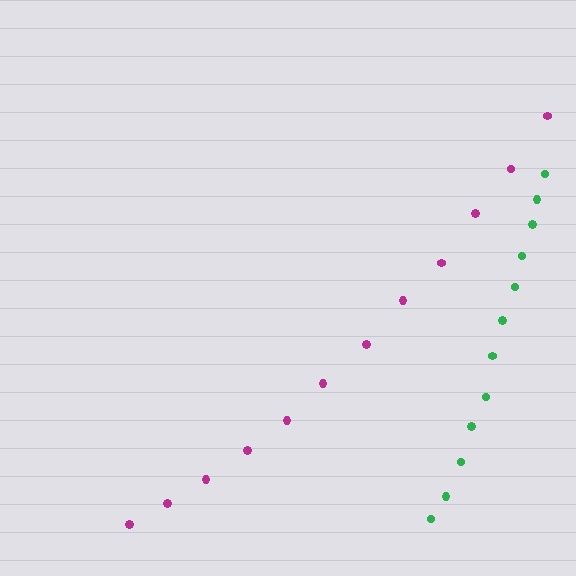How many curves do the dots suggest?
There are 2 distinct paths.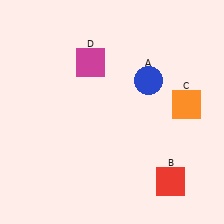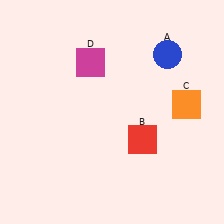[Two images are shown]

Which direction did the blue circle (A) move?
The blue circle (A) moved up.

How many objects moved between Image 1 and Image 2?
2 objects moved between the two images.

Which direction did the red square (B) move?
The red square (B) moved up.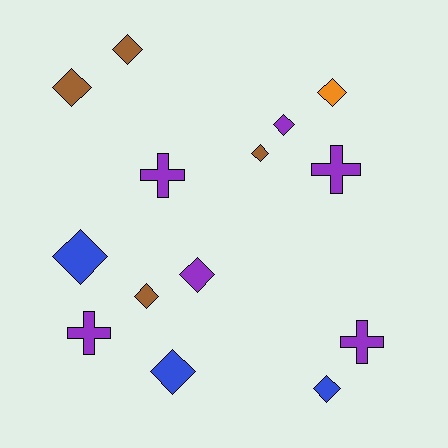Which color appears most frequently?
Purple, with 6 objects.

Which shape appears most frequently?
Diamond, with 10 objects.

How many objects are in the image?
There are 14 objects.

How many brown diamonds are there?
There are 4 brown diamonds.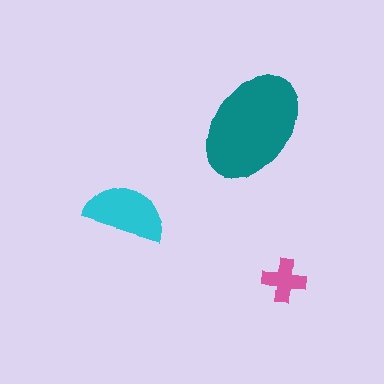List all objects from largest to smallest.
The teal ellipse, the cyan semicircle, the pink cross.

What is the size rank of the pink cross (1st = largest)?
3rd.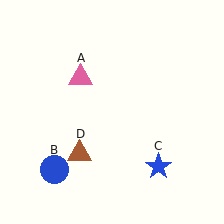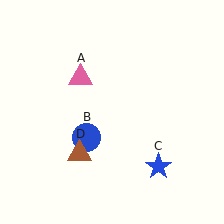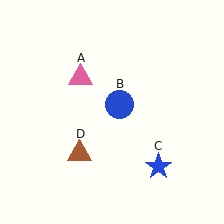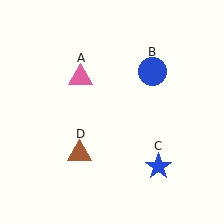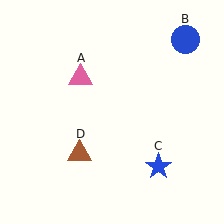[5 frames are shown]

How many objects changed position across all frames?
1 object changed position: blue circle (object B).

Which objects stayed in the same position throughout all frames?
Pink triangle (object A) and blue star (object C) and brown triangle (object D) remained stationary.